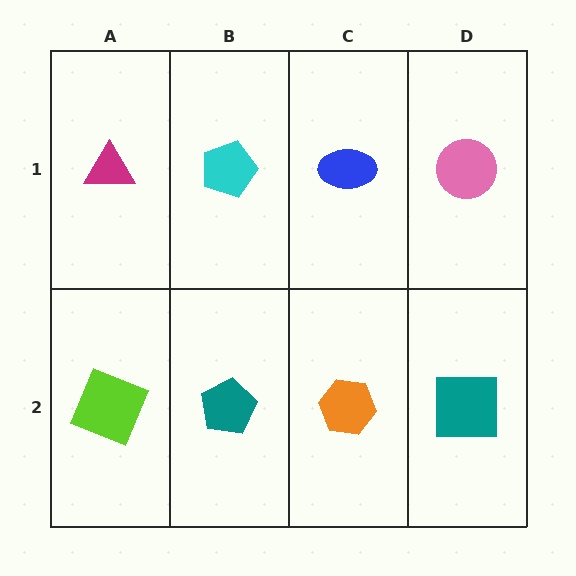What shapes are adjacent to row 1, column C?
An orange hexagon (row 2, column C), a cyan pentagon (row 1, column B), a pink circle (row 1, column D).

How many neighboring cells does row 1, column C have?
3.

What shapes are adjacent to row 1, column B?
A teal pentagon (row 2, column B), a magenta triangle (row 1, column A), a blue ellipse (row 1, column C).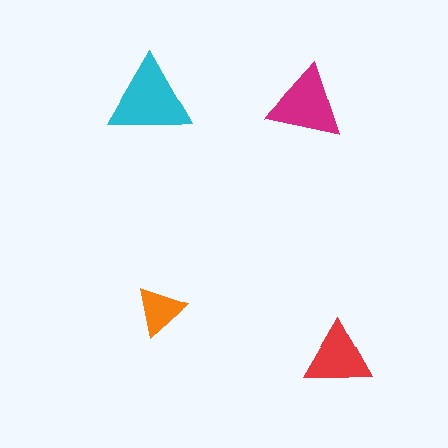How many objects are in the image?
There are 4 objects in the image.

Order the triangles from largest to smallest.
the cyan one, the magenta one, the red one, the orange one.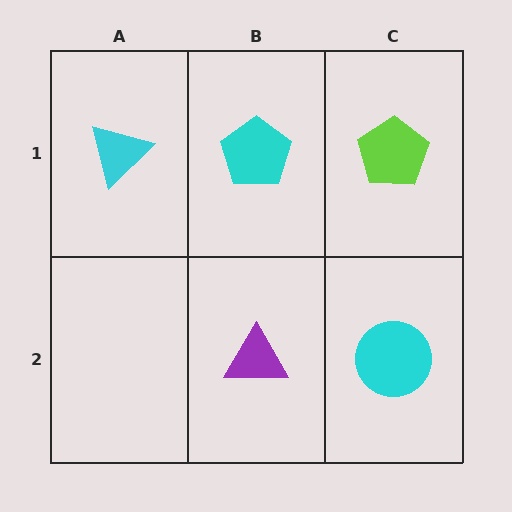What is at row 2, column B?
A purple triangle.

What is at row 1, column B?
A cyan pentagon.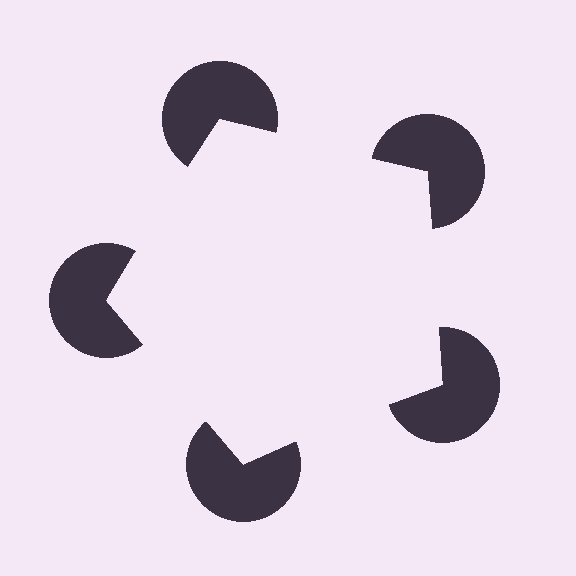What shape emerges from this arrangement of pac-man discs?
An illusory pentagon — its edges are inferred from the aligned wedge cuts in the pac-man discs, not physically drawn.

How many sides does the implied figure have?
5 sides.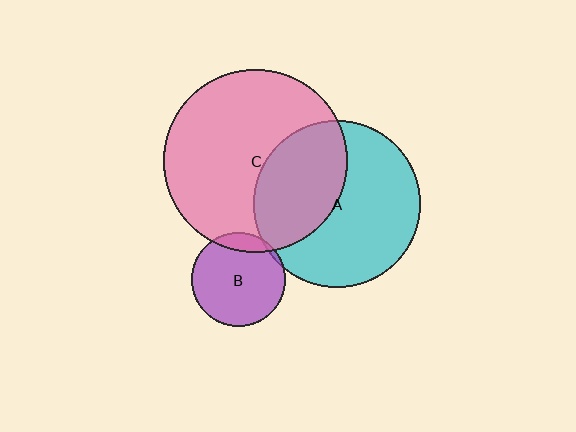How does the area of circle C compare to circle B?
Approximately 3.8 times.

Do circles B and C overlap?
Yes.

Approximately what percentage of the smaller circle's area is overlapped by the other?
Approximately 10%.